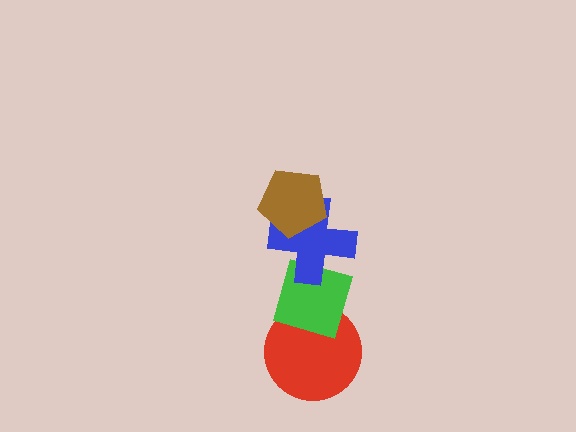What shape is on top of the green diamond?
The blue cross is on top of the green diamond.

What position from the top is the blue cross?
The blue cross is 2nd from the top.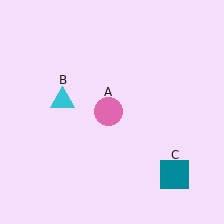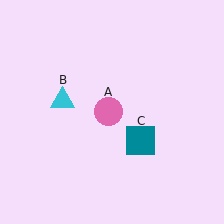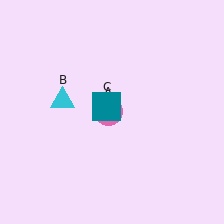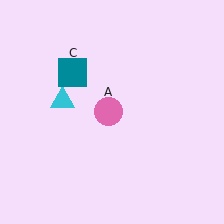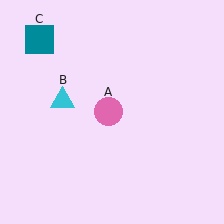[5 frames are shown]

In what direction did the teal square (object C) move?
The teal square (object C) moved up and to the left.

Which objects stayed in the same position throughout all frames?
Pink circle (object A) and cyan triangle (object B) remained stationary.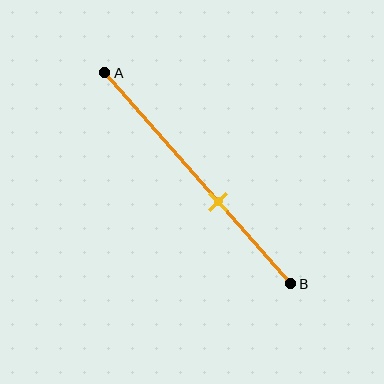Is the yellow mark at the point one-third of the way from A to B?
No, the mark is at about 60% from A, not at the 33% one-third point.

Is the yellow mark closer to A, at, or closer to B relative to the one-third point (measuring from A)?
The yellow mark is closer to point B than the one-third point of segment AB.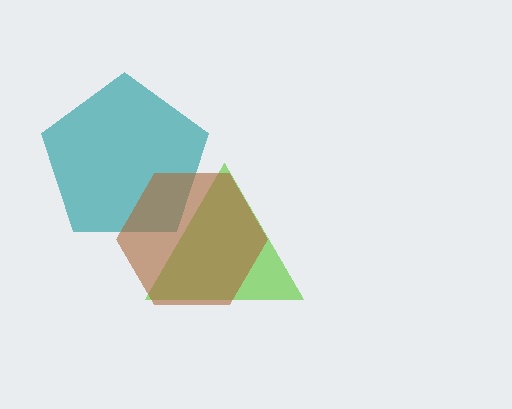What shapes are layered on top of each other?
The layered shapes are: a lime triangle, a teal pentagon, a brown hexagon.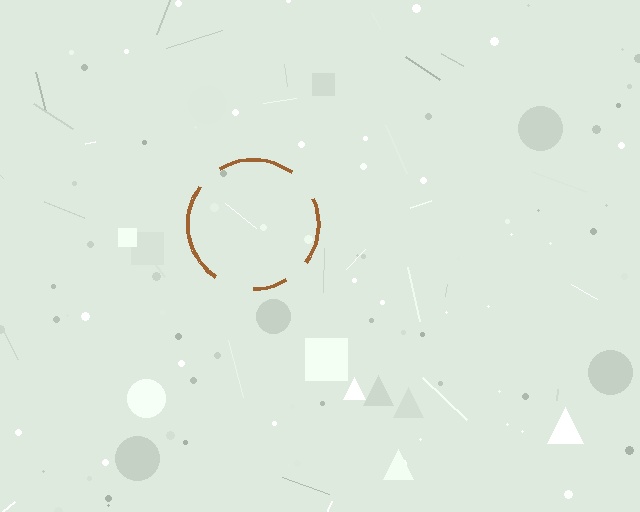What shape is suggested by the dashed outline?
The dashed outline suggests a circle.